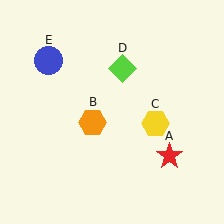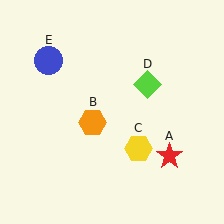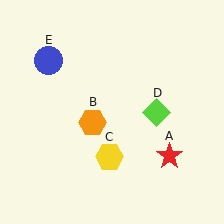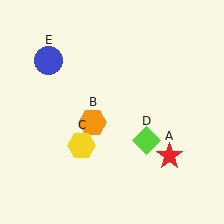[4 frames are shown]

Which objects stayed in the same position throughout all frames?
Red star (object A) and orange hexagon (object B) and blue circle (object E) remained stationary.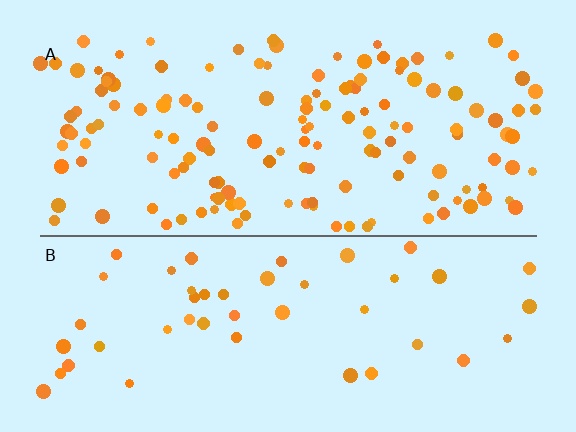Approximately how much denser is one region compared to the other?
Approximately 3.1× — region A over region B.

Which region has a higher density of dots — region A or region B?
A (the top).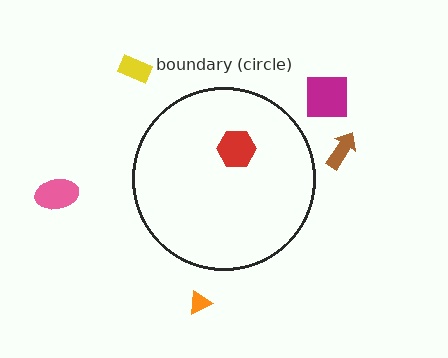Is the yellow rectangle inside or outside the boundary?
Outside.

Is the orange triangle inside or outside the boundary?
Outside.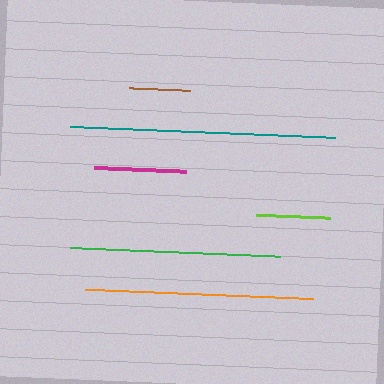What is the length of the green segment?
The green segment is approximately 211 pixels long.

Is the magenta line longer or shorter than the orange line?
The orange line is longer than the magenta line.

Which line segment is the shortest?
The brown line is the shortest at approximately 61 pixels.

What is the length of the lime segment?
The lime segment is approximately 74 pixels long.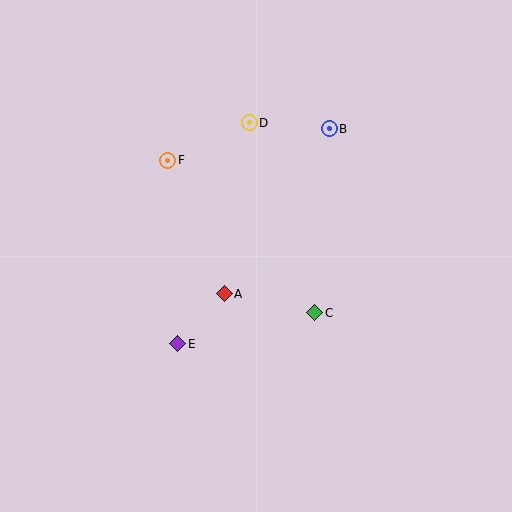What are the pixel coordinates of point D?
Point D is at (249, 123).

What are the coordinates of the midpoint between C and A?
The midpoint between C and A is at (270, 303).